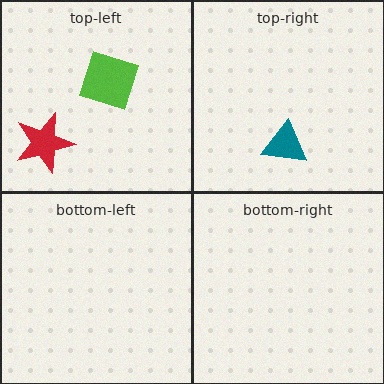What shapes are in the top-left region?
The lime diamond, the red star.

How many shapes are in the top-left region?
2.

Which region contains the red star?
The top-left region.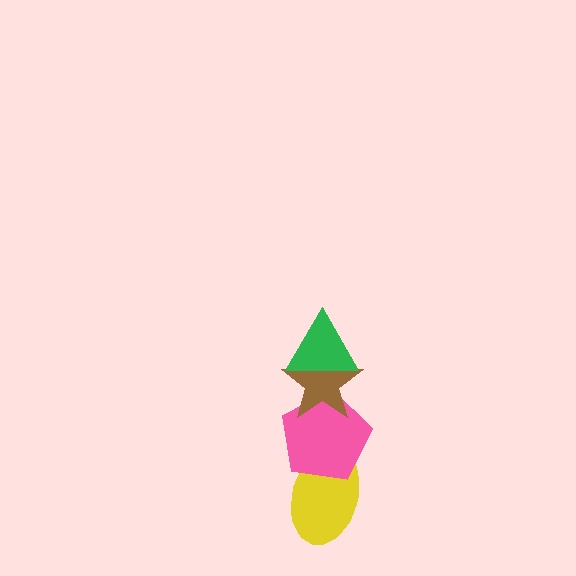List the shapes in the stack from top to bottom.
From top to bottom: the green triangle, the brown star, the pink pentagon, the yellow ellipse.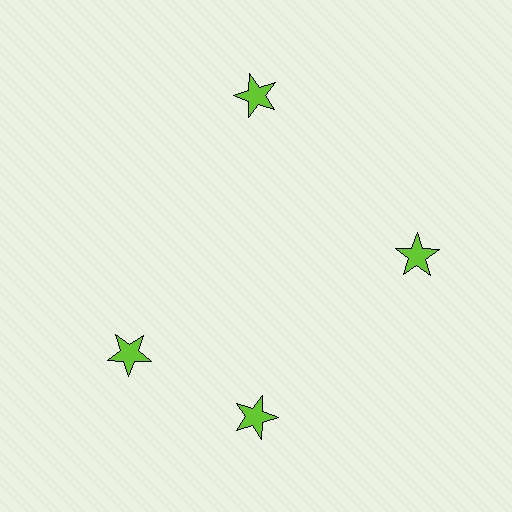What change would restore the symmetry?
The symmetry would be restored by rotating it back into even spacing with its neighbors so that all 4 stars sit at equal angles and equal distance from the center.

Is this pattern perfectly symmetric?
No. The 4 lime stars are arranged in a ring, but one element near the 9 o'clock position is rotated out of alignment along the ring, breaking the 4-fold rotational symmetry.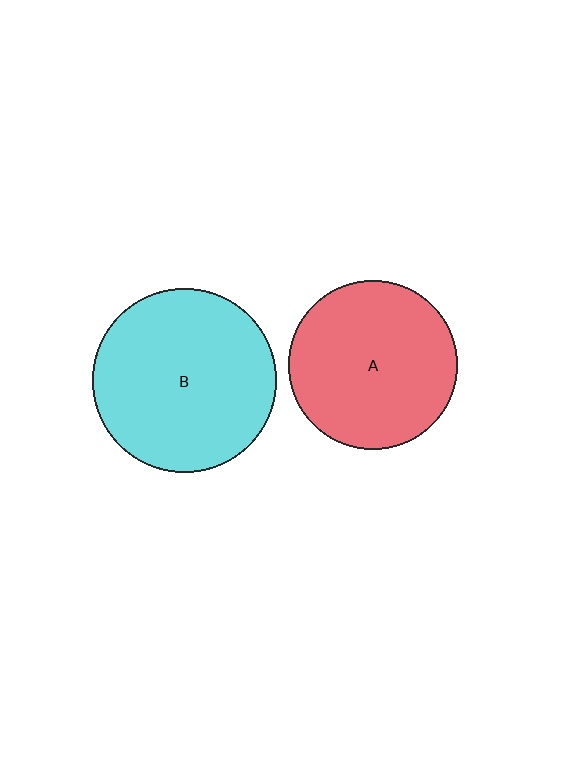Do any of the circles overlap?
No, none of the circles overlap.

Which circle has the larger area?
Circle B (cyan).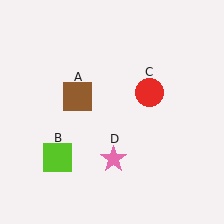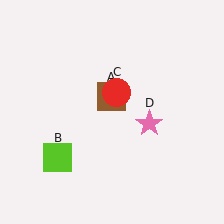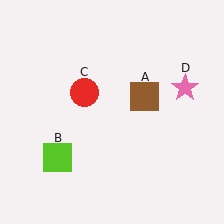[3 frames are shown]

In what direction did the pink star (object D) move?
The pink star (object D) moved up and to the right.